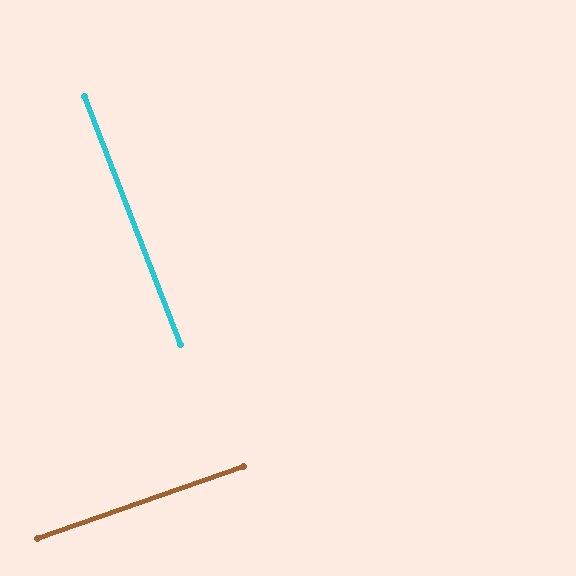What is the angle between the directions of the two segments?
Approximately 88 degrees.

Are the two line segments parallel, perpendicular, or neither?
Perpendicular — they meet at approximately 88°.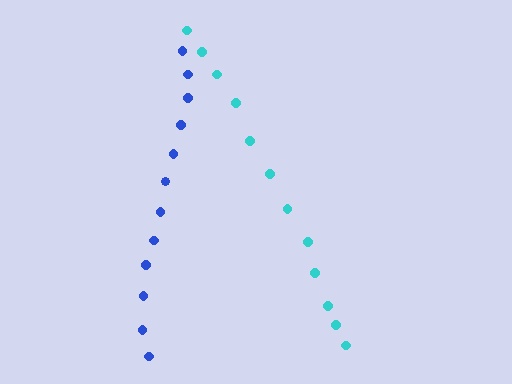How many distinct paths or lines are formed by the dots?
There are 2 distinct paths.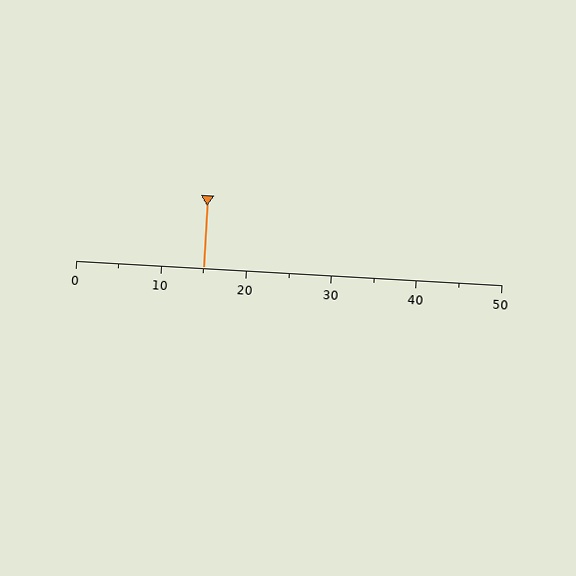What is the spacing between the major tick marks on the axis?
The major ticks are spaced 10 apart.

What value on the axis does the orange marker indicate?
The marker indicates approximately 15.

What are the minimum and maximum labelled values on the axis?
The axis runs from 0 to 50.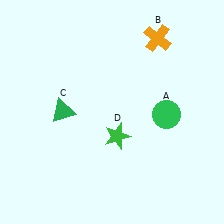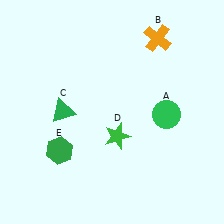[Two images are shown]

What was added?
A green hexagon (E) was added in Image 2.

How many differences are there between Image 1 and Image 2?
There is 1 difference between the two images.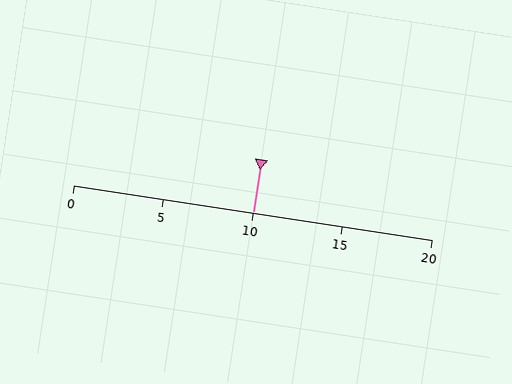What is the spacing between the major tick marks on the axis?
The major ticks are spaced 5 apart.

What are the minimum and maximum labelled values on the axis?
The axis runs from 0 to 20.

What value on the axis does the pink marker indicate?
The marker indicates approximately 10.